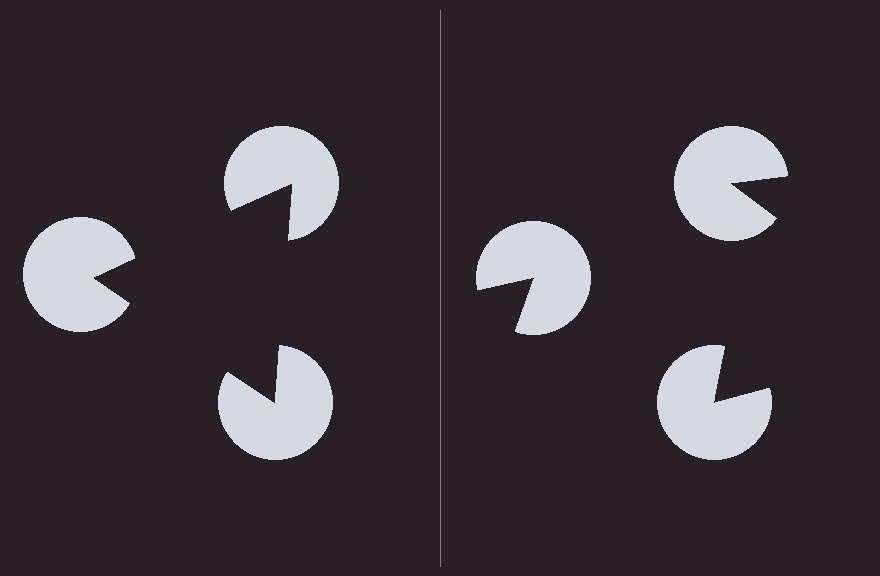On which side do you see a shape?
An illusory triangle appears on the left side. On the right side the wedge cuts are rotated, so no coherent shape forms.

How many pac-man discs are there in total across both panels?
6 — 3 on each side.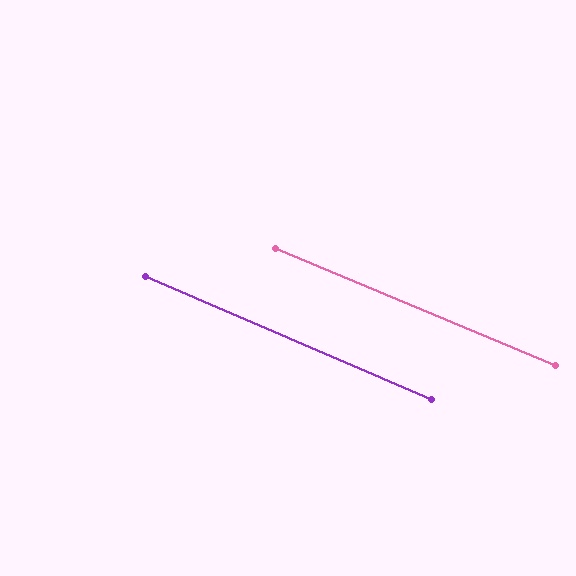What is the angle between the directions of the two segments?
Approximately 0 degrees.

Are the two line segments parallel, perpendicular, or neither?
Parallel — their directions differ by only 0.4°.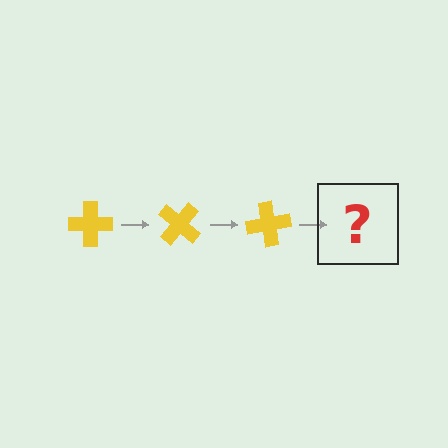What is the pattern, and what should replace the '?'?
The pattern is that the cross rotates 40 degrees each step. The '?' should be a yellow cross rotated 120 degrees.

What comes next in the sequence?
The next element should be a yellow cross rotated 120 degrees.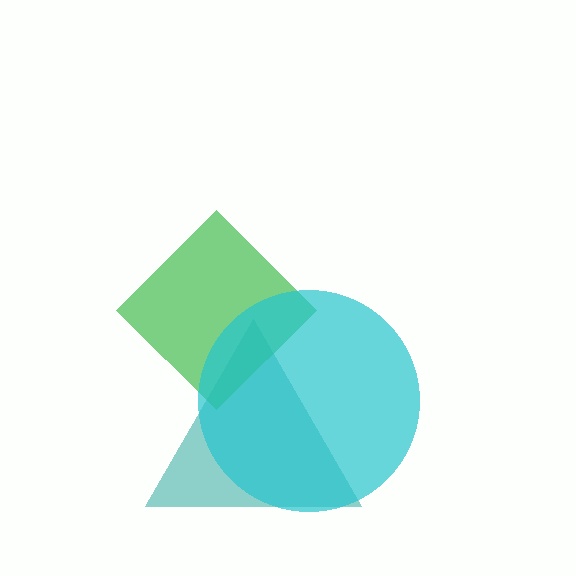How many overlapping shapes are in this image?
There are 3 overlapping shapes in the image.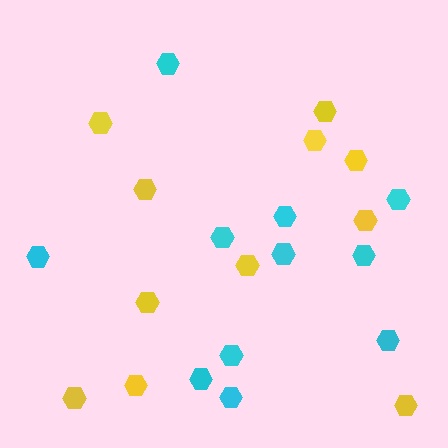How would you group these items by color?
There are 2 groups: one group of cyan hexagons (11) and one group of yellow hexagons (11).